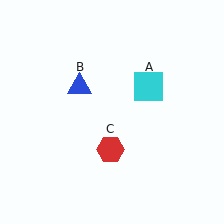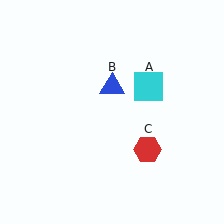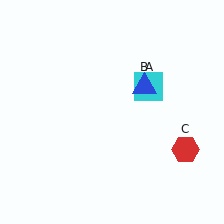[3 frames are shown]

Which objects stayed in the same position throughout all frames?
Cyan square (object A) remained stationary.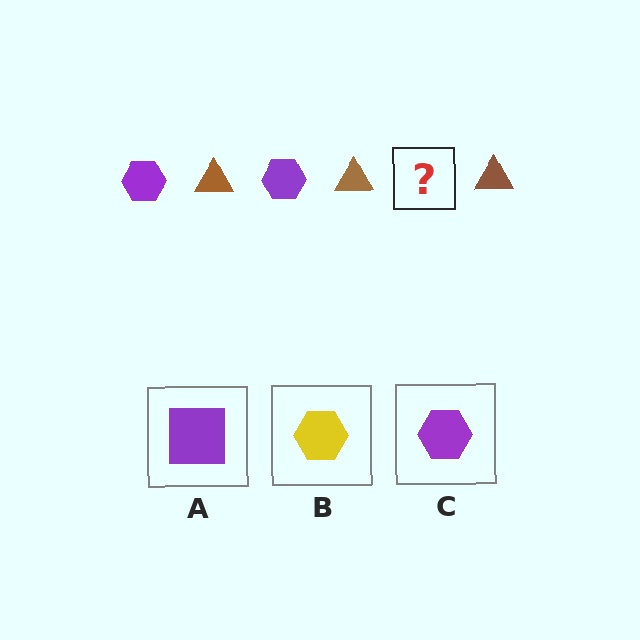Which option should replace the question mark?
Option C.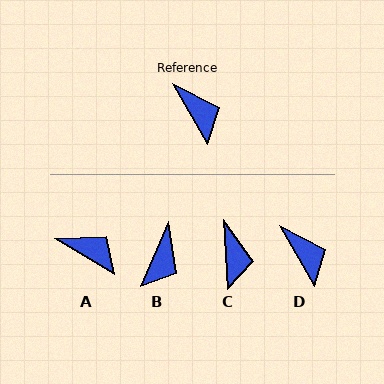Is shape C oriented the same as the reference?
No, it is off by about 26 degrees.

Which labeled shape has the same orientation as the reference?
D.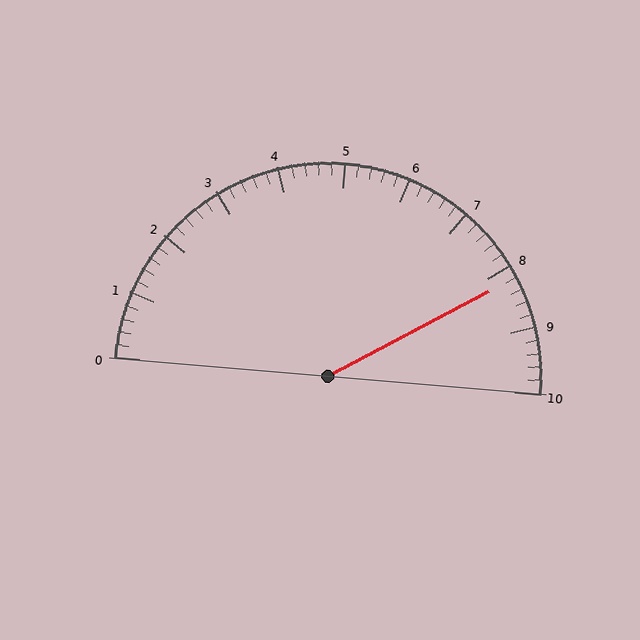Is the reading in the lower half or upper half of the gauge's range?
The reading is in the upper half of the range (0 to 10).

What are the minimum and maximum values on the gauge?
The gauge ranges from 0 to 10.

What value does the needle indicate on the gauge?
The needle indicates approximately 8.2.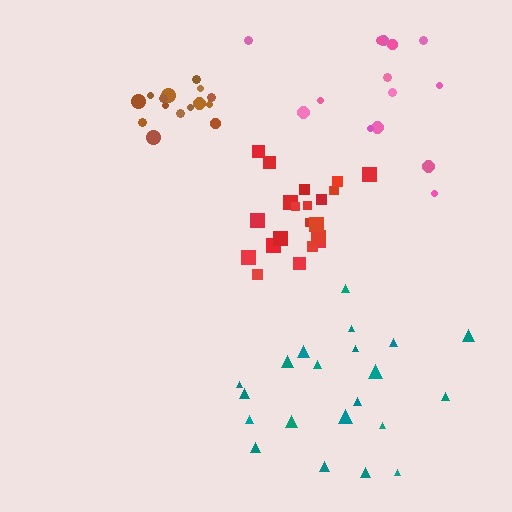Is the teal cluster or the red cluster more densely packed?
Red.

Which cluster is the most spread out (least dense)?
Teal.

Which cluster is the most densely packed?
Brown.